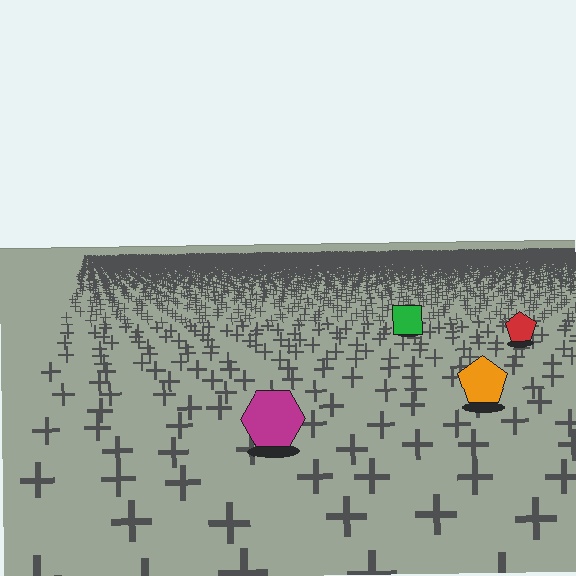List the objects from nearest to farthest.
From nearest to farthest: the magenta hexagon, the orange pentagon, the red pentagon, the green square.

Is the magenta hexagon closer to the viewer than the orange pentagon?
Yes. The magenta hexagon is closer — you can tell from the texture gradient: the ground texture is coarser near it.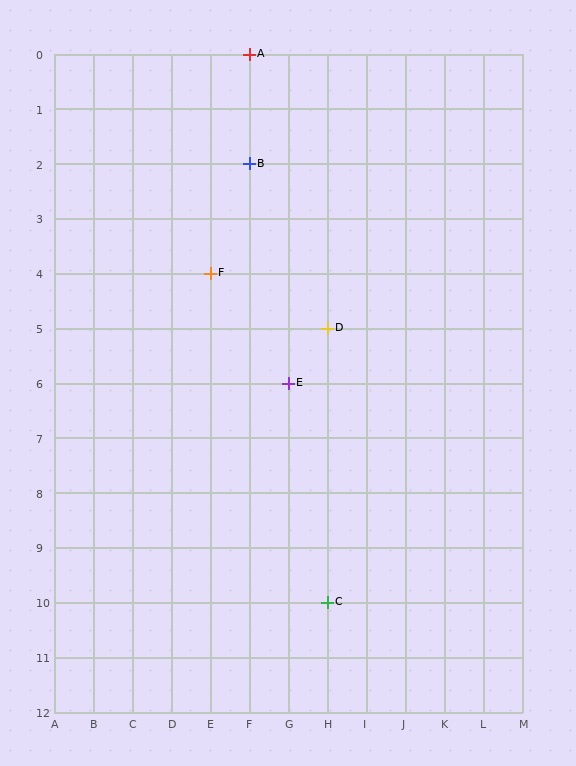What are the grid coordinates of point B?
Point B is at grid coordinates (F, 2).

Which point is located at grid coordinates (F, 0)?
Point A is at (F, 0).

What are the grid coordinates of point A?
Point A is at grid coordinates (F, 0).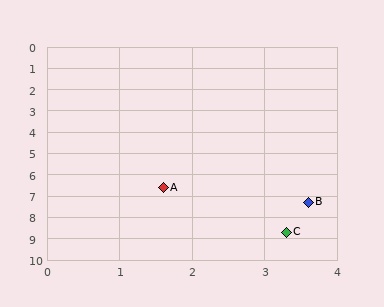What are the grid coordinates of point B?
Point B is at approximately (3.6, 7.3).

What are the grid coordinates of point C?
Point C is at approximately (3.3, 8.7).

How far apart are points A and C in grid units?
Points A and C are about 2.7 grid units apart.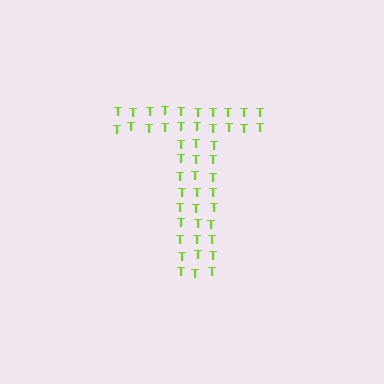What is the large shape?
The large shape is the letter T.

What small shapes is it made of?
It is made of small letter T's.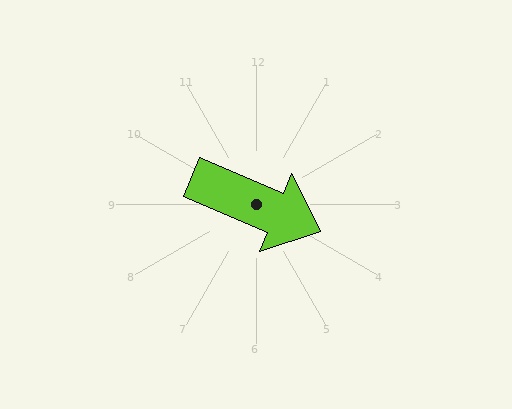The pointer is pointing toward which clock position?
Roughly 4 o'clock.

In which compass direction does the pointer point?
Southeast.